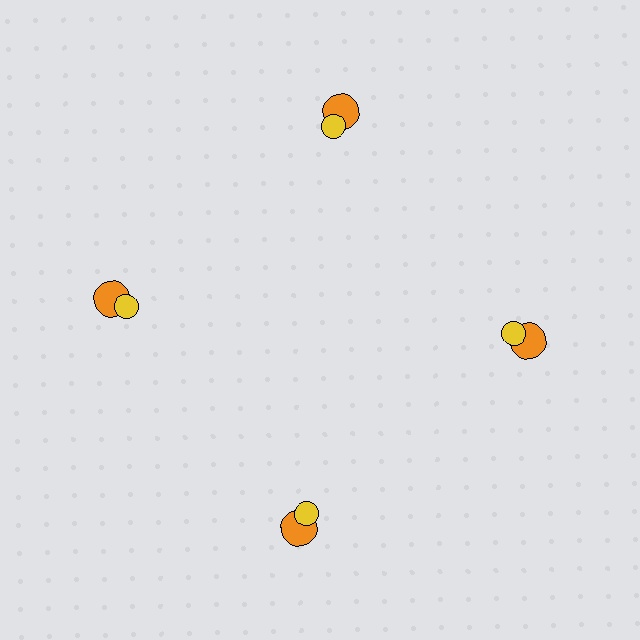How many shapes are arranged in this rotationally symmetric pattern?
There are 8 shapes, arranged in 4 groups of 2.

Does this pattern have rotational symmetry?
Yes, this pattern has 4-fold rotational symmetry. It looks the same after rotating 90 degrees around the center.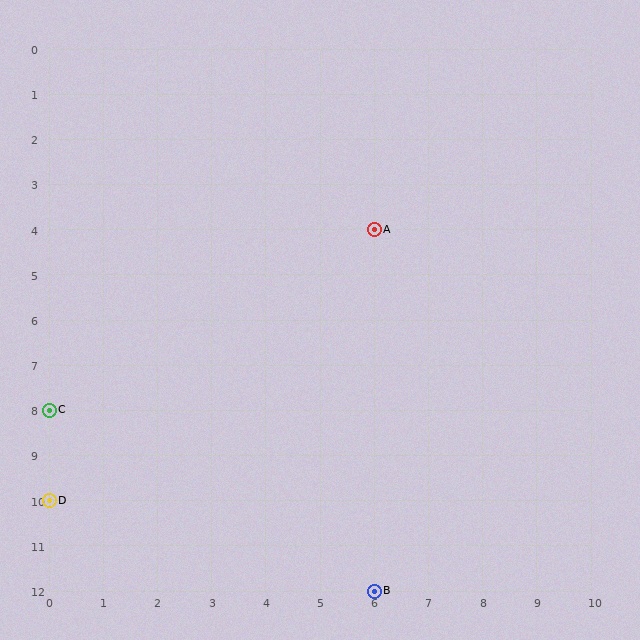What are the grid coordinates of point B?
Point B is at grid coordinates (6, 12).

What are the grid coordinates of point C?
Point C is at grid coordinates (0, 8).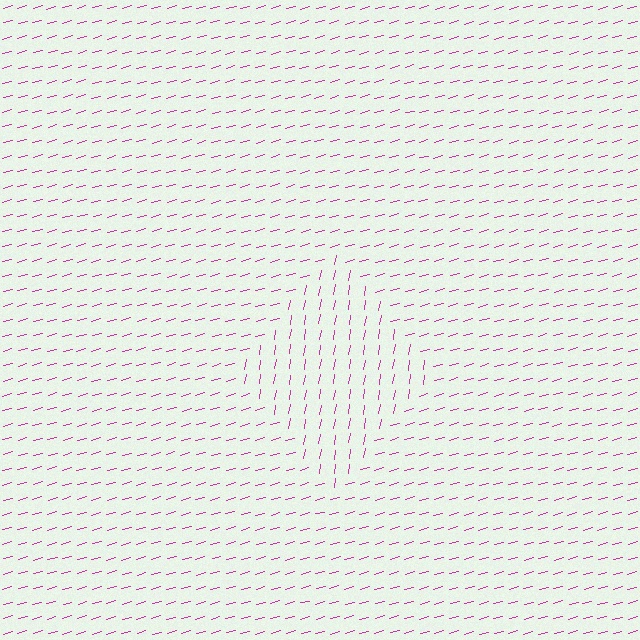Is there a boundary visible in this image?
Yes, there is a texture boundary formed by a change in line orientation.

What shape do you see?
I see a diamond.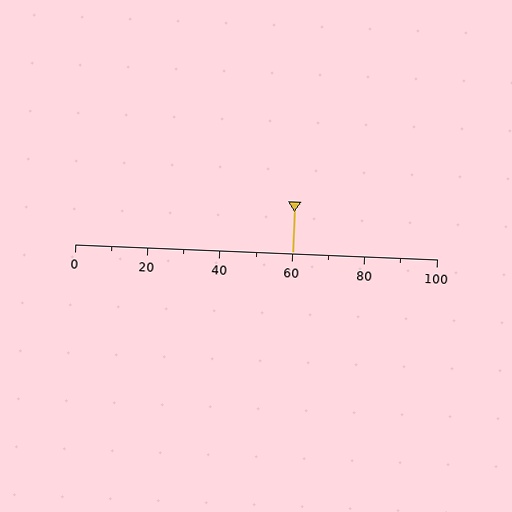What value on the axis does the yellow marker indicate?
The marker indicates approximately 60.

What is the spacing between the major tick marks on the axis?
The major ticks are spaced 20 apart.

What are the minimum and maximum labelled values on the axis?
The axis runs from 0 to 100.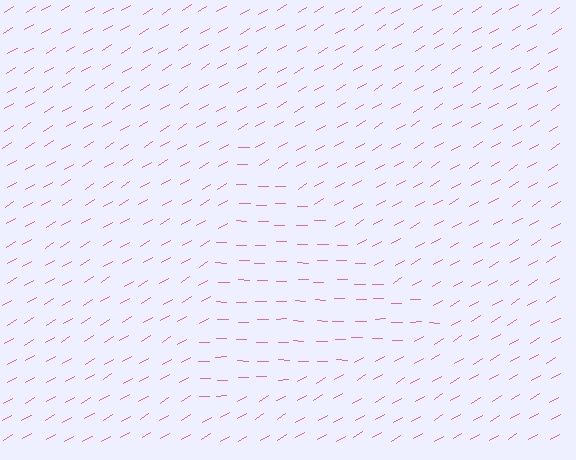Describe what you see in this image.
The image is filled with small pink line segments. A triangle region in the image has lines oriented differently from the surrounding lines, creating a visible texture boundary.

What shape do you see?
I see a triangle.